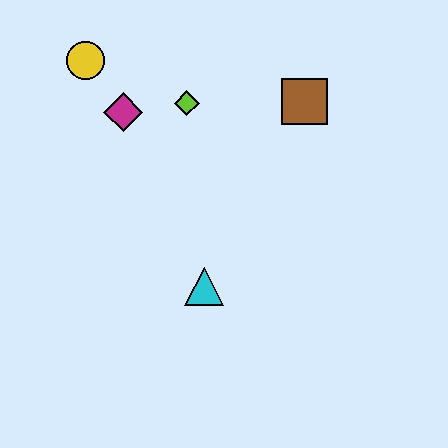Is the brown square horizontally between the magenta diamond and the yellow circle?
No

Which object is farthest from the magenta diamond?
The cyan triangle is farthest from the magenta diamond.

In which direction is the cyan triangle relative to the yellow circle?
The cyan triangle is below the yellow circle.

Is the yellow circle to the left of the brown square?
Yes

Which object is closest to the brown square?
The lime diamond is closest to the brown square.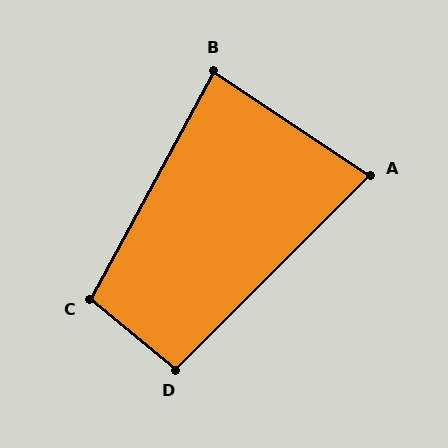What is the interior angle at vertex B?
Approximately 84 degrees (acute).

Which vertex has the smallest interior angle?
A, at approximately 79 degrees.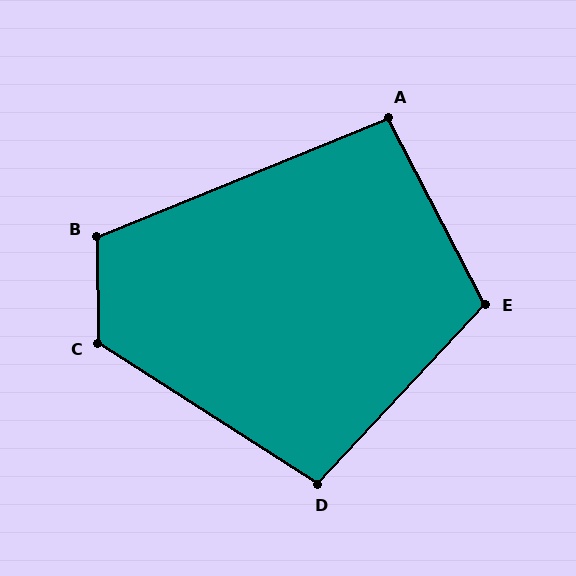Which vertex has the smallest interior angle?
A, at approximately 95 degrees.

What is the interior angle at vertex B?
Approximately 112 degrees (obtuse).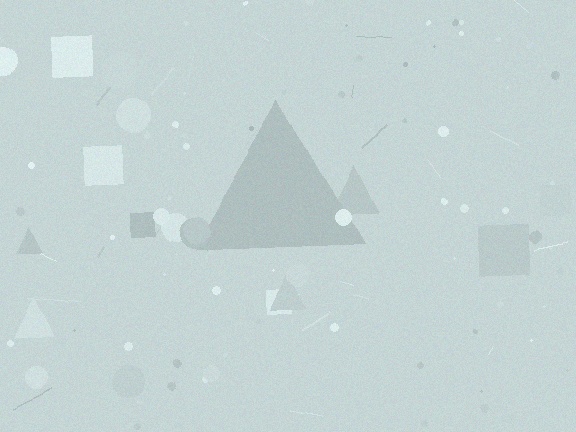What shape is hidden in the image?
A triangle is hidden in the image.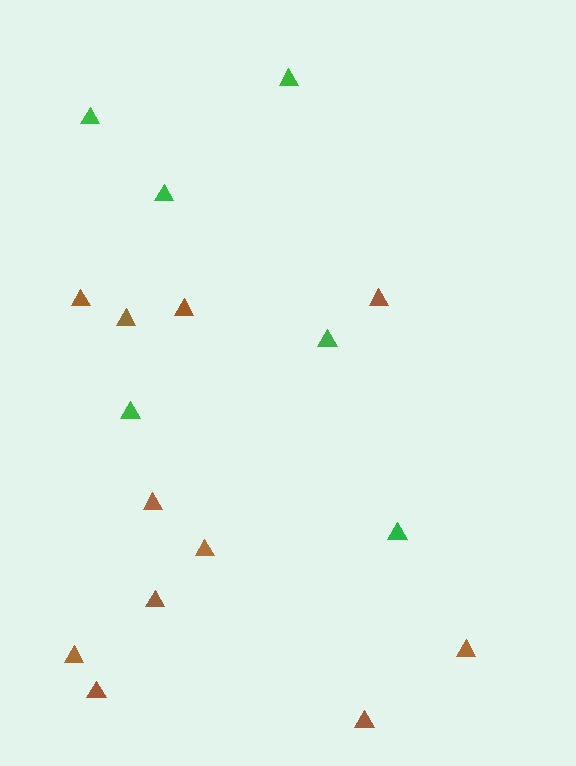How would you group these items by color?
There are 2 groups: one group of green triangles (6) and one group of brown triangles (11).